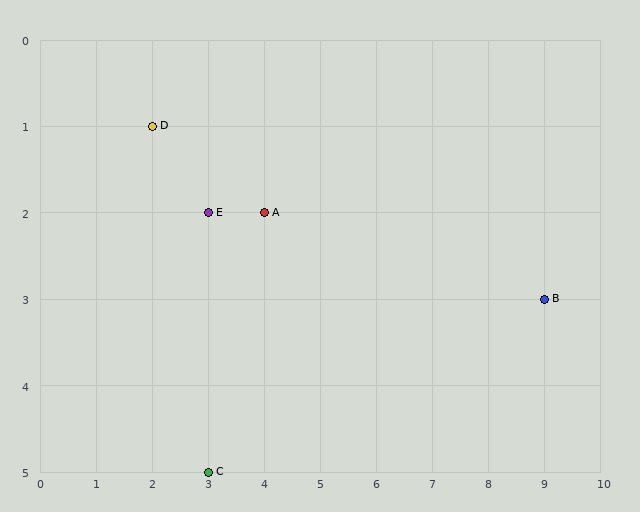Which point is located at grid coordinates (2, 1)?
Point D is at (2, 1).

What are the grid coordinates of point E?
Point E is at grid coordinates (3, 2).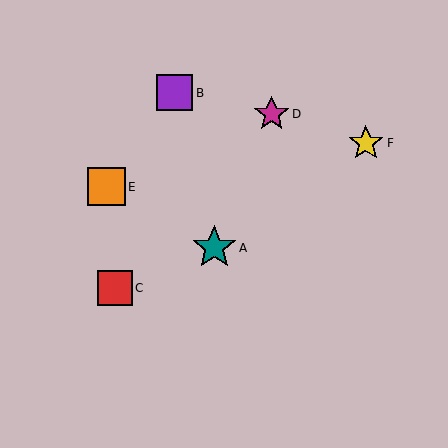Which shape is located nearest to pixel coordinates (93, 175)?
The orange square (labeled E) at (106, 187) is nearest to that location.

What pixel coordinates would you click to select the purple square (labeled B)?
Click at (175, 93) to select the purple square B.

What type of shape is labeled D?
Shape D is a magenta star.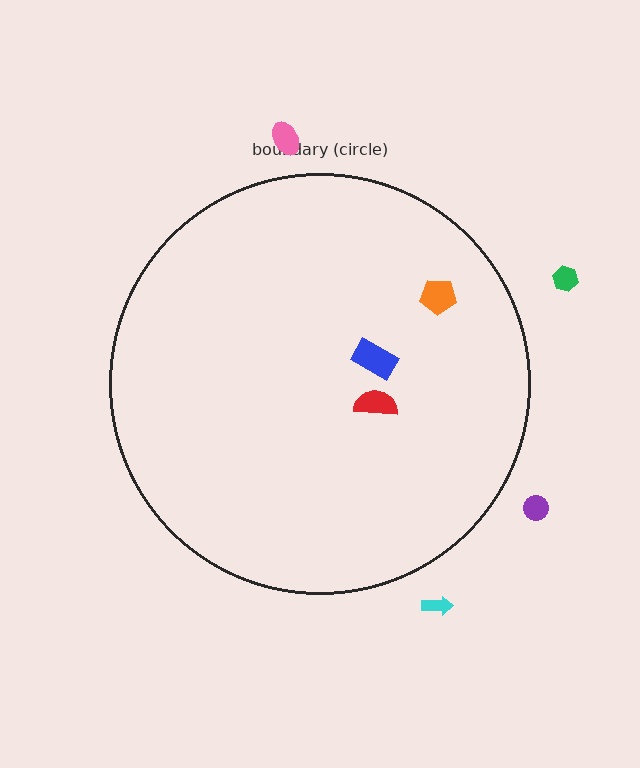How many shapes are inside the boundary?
3 inside, 4 outside.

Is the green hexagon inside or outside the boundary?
Outside.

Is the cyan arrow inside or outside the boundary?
Outside.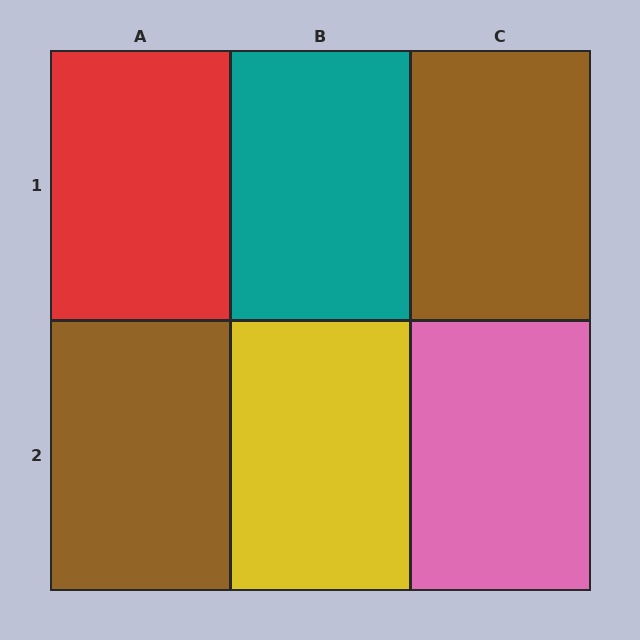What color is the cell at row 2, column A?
Brown.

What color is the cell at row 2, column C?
Pink.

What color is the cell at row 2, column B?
Yellow.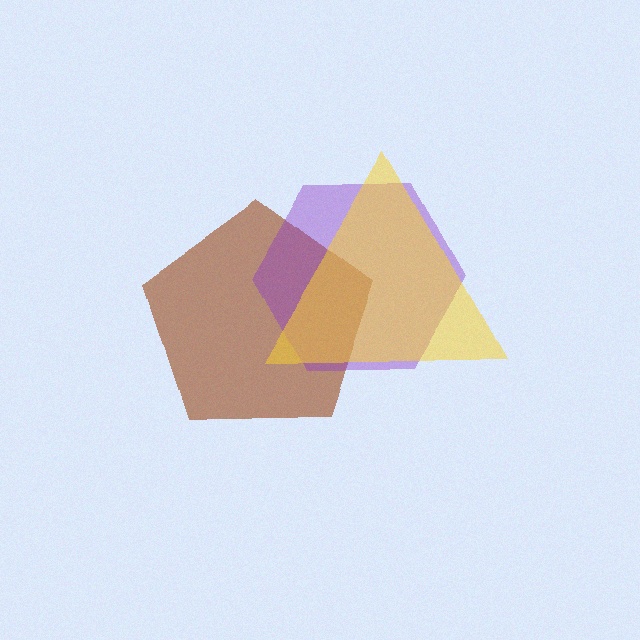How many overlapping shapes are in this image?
There are 3 overlapping shapes in the image.